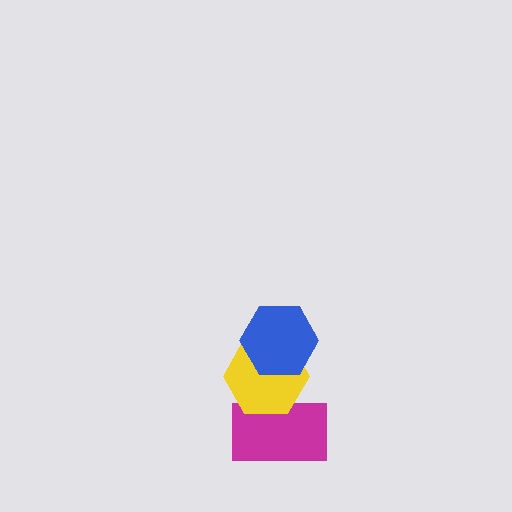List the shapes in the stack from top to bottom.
From top to bottom: the blue hexagon, the yellow hexagon, the magenta rectangle.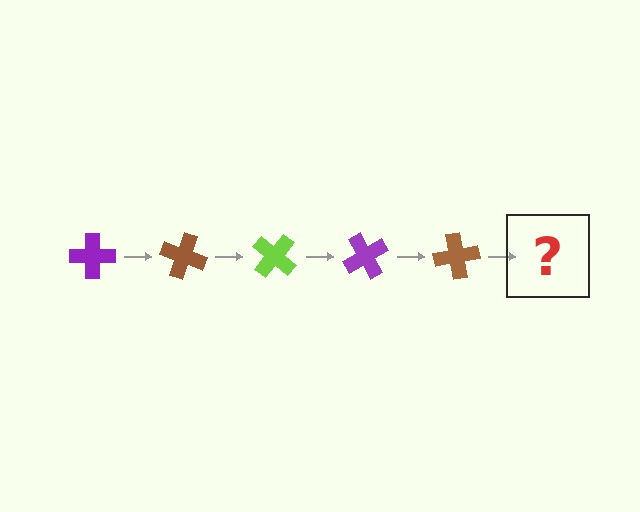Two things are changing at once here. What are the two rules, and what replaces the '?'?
The two rules are that it rotates 20 degrees each step and the color cycles through purple, brown, and lime. The '?' should be a lime cross, rotated 100 degrees from the start.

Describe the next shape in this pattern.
It should be a lime cross, rotated 100 degrees from the start.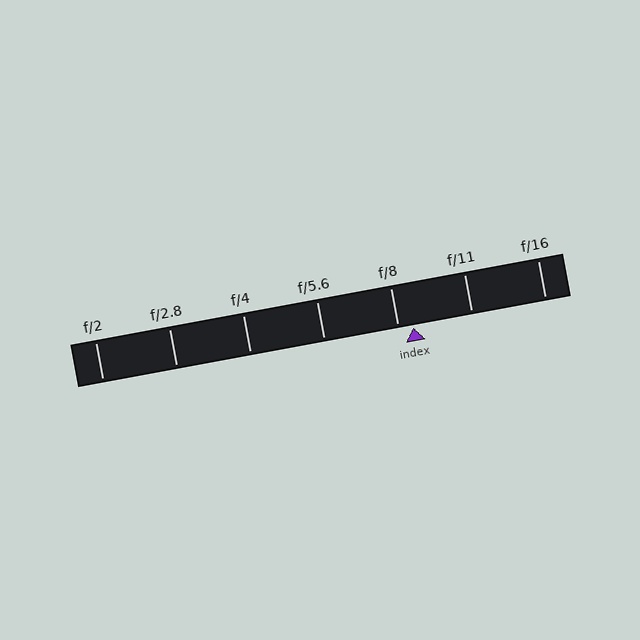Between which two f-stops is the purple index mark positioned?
The index mark is between f/8 and f/11.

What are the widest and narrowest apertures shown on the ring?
The widest aperture shown is f/2 and the narrowest is f/16.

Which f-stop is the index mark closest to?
The index mark is closest to f/8.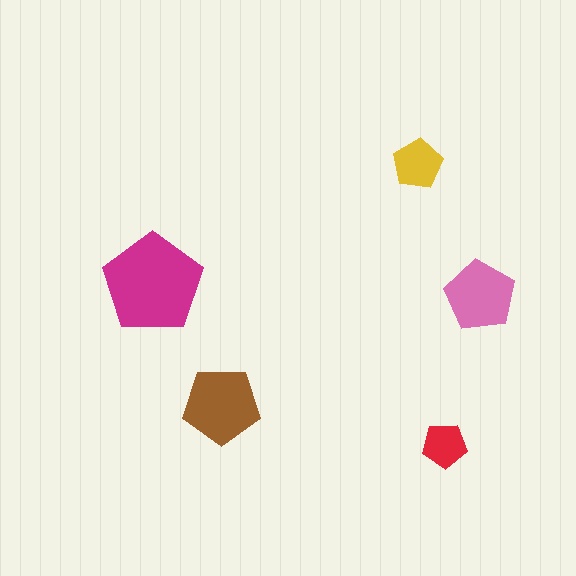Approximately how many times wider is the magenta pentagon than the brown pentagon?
About 1.5 times wider.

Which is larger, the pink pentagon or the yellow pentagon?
The pink one.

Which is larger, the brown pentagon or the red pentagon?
The brown one.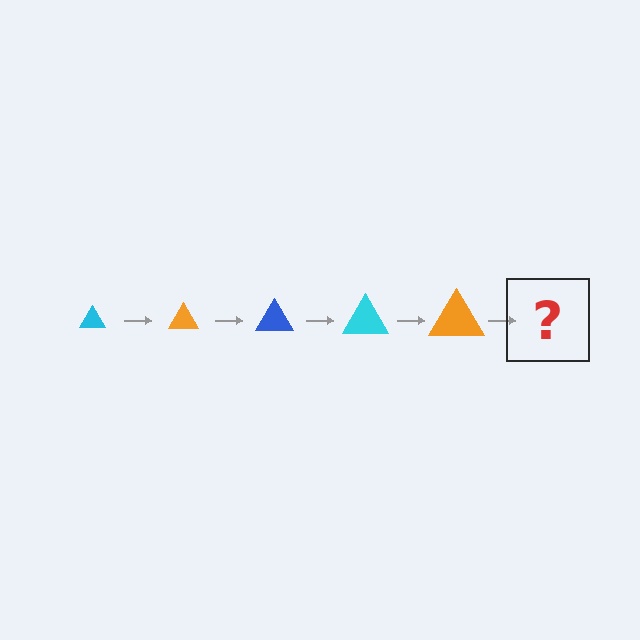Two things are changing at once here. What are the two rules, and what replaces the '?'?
The two rules are that the triangle grows larger each step and the color cycles through cyan, orange, and blue. The '?' should be a blue triangle, larger than the previous one.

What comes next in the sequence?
The next element should be a blue triangle, larger than the previous one.